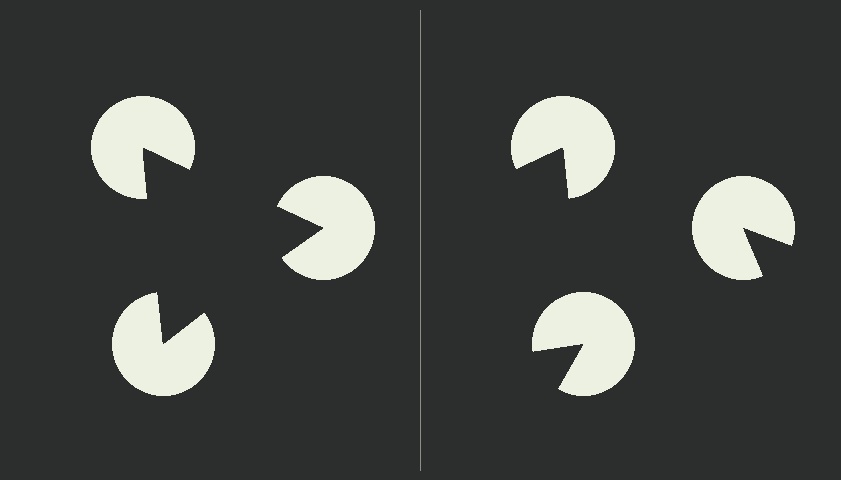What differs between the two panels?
The pac-man discs are positioned identically on both sides; only the wedge orientations differ. On the left they align to a triangle; on the right they are misaligned.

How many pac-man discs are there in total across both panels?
6 — 3 on each side.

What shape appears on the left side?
An illusory triangle.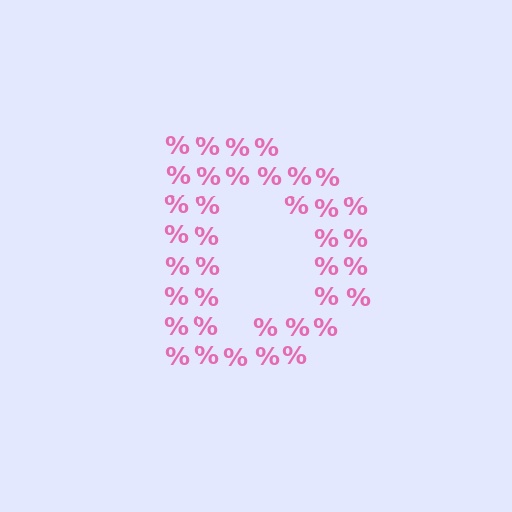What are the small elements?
The small elements are percent signs.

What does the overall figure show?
The overall figure shows the letter D.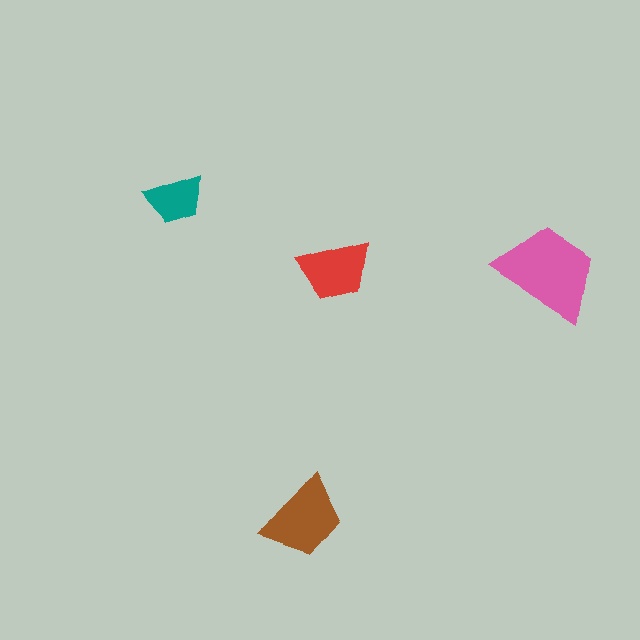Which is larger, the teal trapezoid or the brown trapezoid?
The brown one.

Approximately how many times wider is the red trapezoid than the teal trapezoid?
About 1.5 times wider.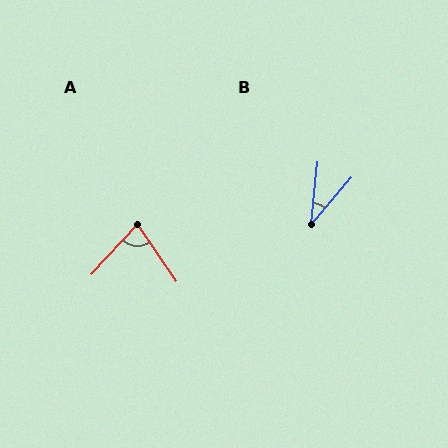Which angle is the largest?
A, at approximately 77 degrees.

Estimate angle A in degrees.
Approximately 77 degrees.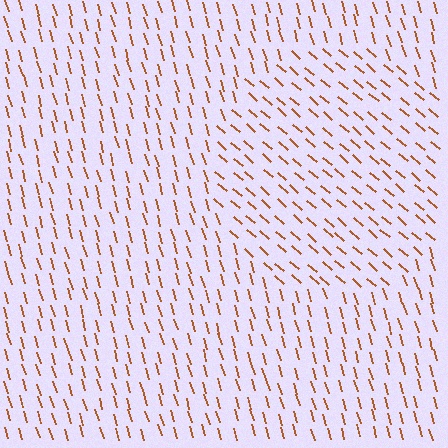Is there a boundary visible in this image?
Yes, there is a texture boundary formed by a change in line orientation.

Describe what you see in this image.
The image is filled with small brown line segments. A circle region in the image has lines oriented differently from the surrounding lines, creating a visible texture boundary.